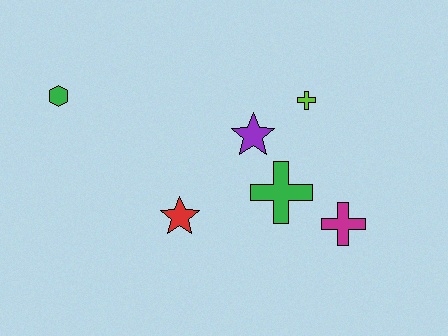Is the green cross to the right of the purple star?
Yes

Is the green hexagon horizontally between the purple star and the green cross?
No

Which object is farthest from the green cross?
The green hexagon is farthest from the green cross.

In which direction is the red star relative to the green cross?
The red star is to the left of the green cross.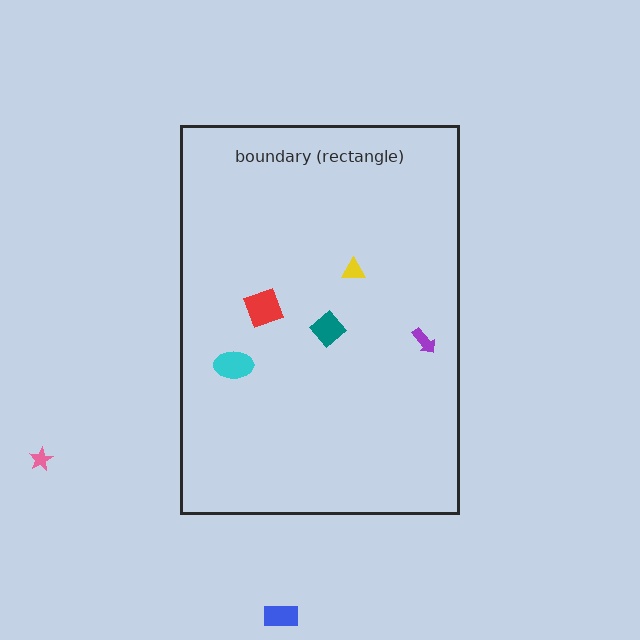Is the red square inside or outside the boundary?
Inside.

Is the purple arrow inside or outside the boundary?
Inside.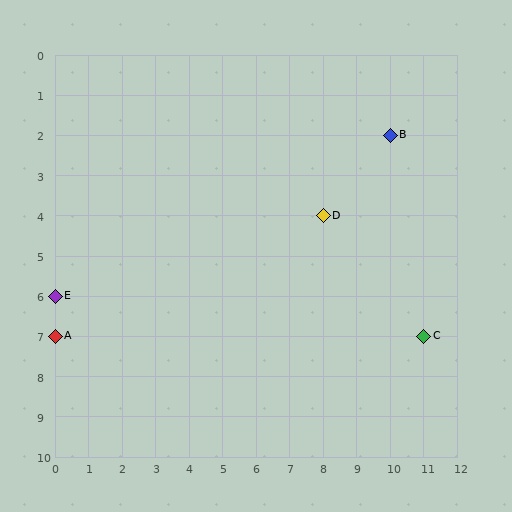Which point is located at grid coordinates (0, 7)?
Point A is at (0, 7).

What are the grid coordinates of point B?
Point B is at grid coordinates (10, 2).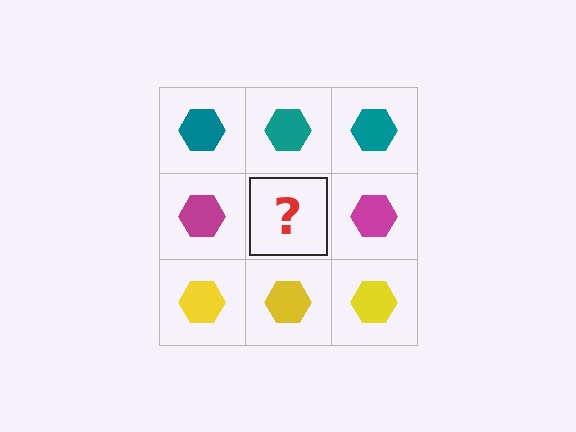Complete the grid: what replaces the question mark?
The question mark should be replaced with a magenta hexagon.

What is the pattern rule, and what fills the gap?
The rule is that each row has a consistent color. The gap should be filled with a magenta hexagon.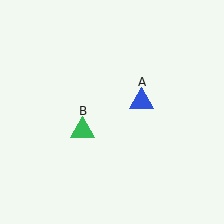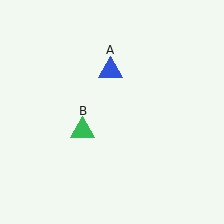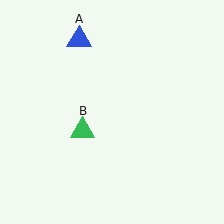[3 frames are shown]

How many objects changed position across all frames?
1 object changed position: blue triangle (object A).